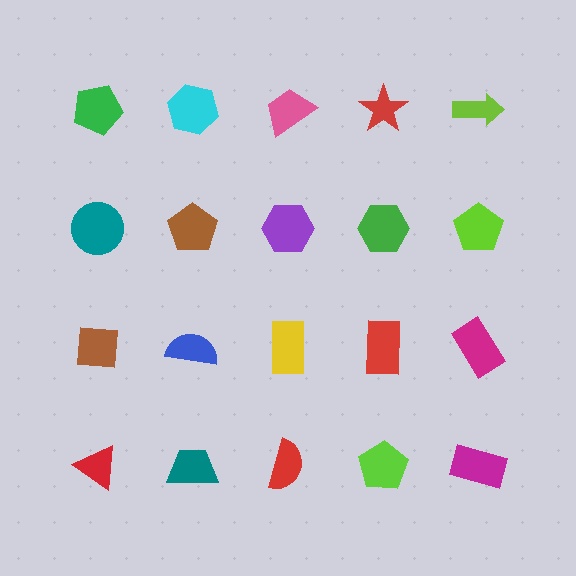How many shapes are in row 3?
5 shapes.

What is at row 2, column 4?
A green hexagon.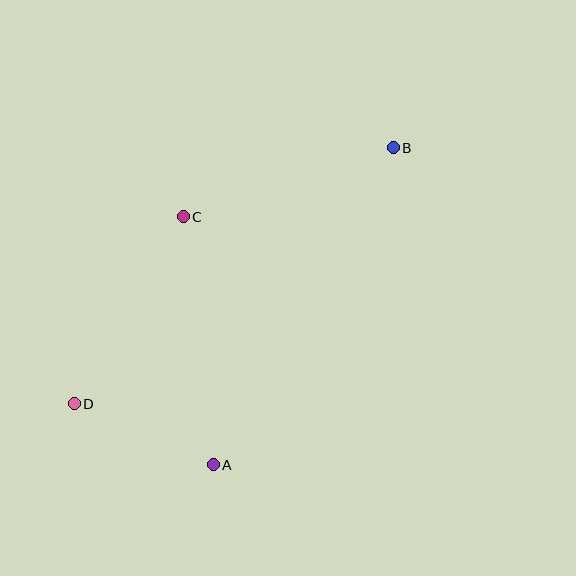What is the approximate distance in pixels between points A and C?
The distance between A and C is approximately 250 pixels.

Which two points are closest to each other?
Points A and D are closest to each other.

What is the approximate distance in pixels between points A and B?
The distance between A and B is approximately 364 pixels.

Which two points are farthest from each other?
Points B and D are farthest from each other.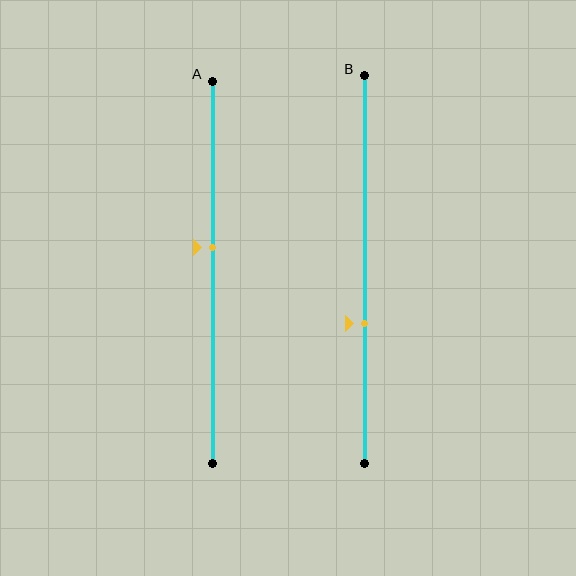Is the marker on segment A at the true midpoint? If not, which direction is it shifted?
No, the marker on segment A is shifted upward by about 7% of the segment length.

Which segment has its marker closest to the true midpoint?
Segment A has its marker closest to the true midpoint.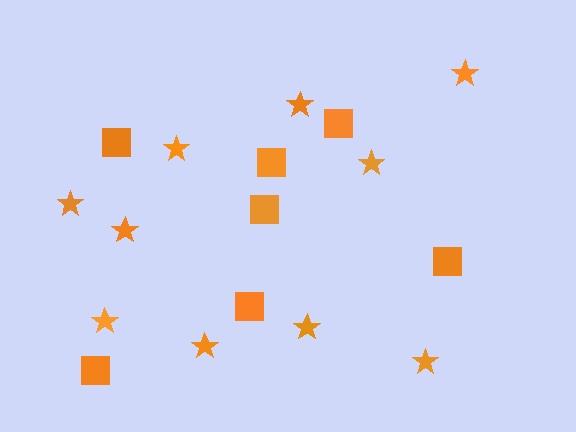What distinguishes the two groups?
There are 2 groups: one group of squares (7) and one group of stars (10).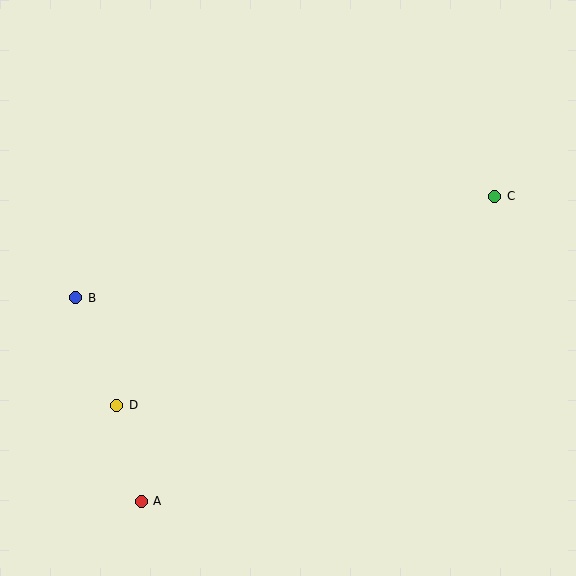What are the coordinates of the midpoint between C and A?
The midpoint between C and A is at (318, 349).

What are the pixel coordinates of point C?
Point C is at (495, 196).